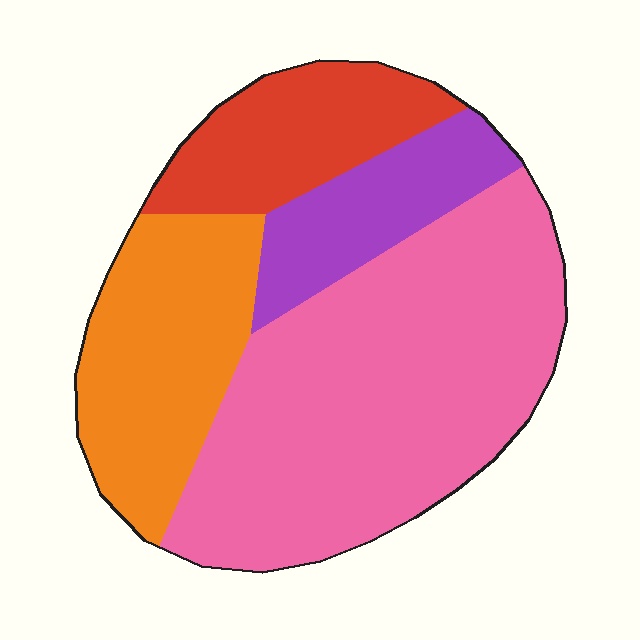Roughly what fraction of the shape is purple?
Purple takes up about one eighth (1/8) of the shape.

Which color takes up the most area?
Pink, at roughly 50%.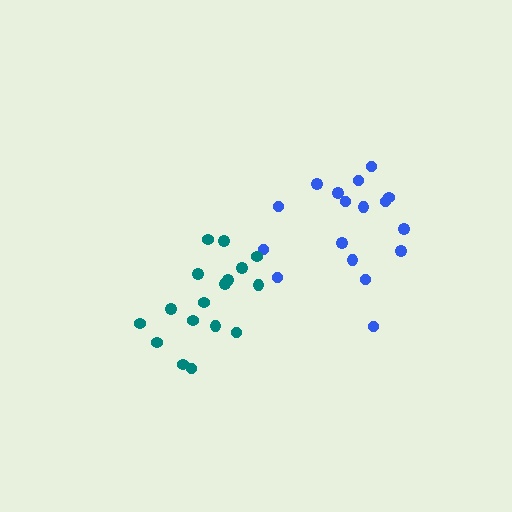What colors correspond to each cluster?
The clusters are colored: blue, teal.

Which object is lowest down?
The teal cluster is bottommost.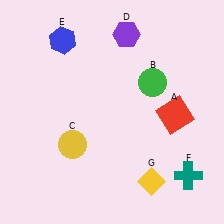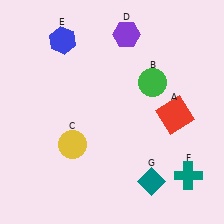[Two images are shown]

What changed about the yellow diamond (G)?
In Image 1, G is yellow. In Image 2, it changed to teal.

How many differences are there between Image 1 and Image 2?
There is 1 difference between the two images.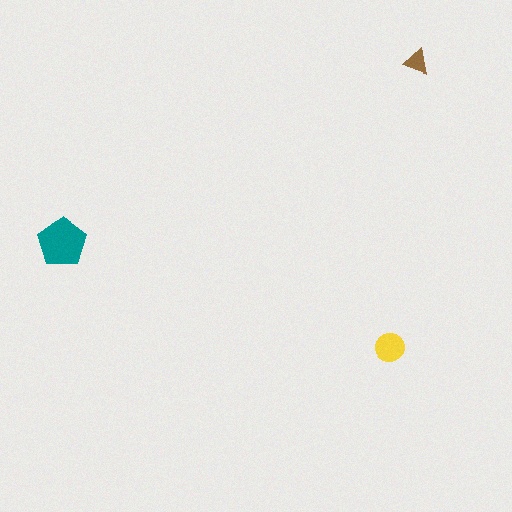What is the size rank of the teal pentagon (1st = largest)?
1st.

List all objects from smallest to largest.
The brown triangle, the yellow circle, the teal pentagon.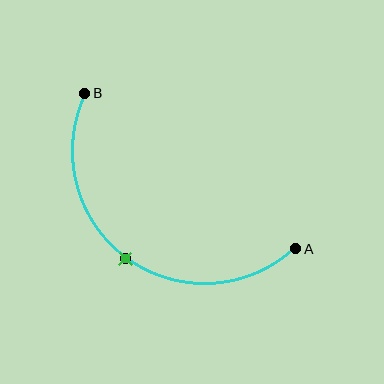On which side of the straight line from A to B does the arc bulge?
The arc bulges below and to the left of the straight line connecting A and B.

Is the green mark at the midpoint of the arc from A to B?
Yes. The green mark lies on the arc at equal arc-length from both A and B — it is the arc midpoint.